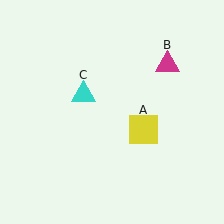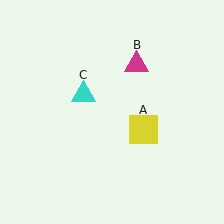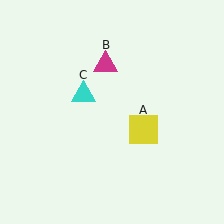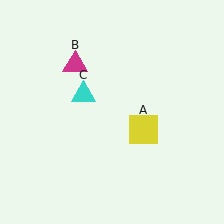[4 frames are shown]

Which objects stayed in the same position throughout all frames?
Yellow square (object A) and cyan triangle (object C) remained stationary.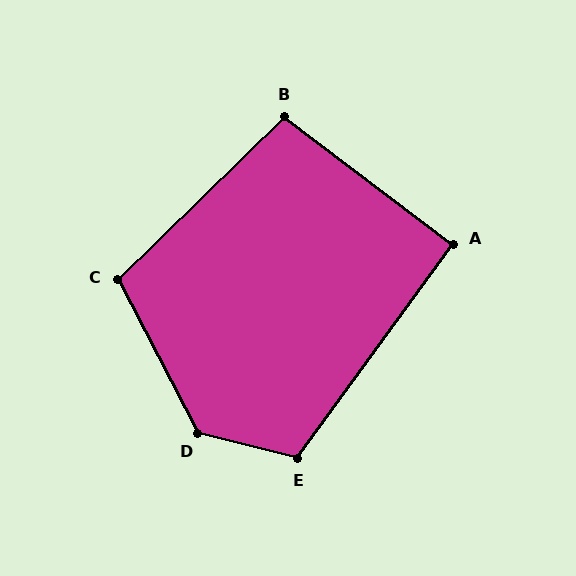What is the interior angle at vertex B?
Approximately 99 degrees (obtuse).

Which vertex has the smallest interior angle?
A, at approximately 91 degrees.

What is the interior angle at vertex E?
Approximately 112 degrees (obtuse).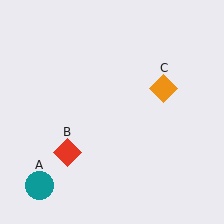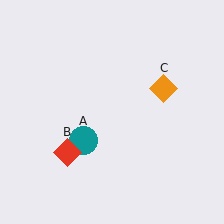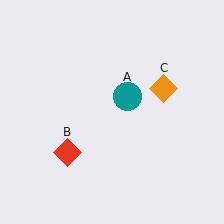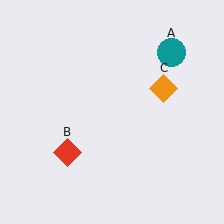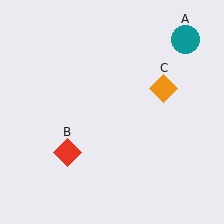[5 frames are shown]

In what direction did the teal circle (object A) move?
The teal circle (object A) moved up and to the right.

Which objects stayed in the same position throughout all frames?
Red diamond (object B) and orange diamond (object C) remained stationary.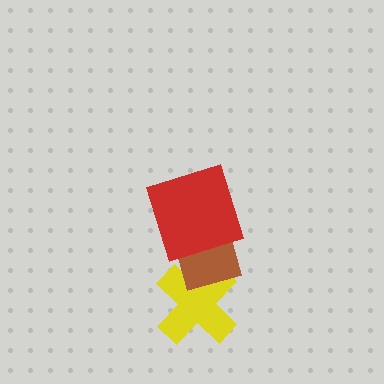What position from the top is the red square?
The red square is 1st from the top.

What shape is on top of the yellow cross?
The brown diamond is on top of the yellow cross.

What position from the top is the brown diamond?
The brown diamond is 2nd from the top.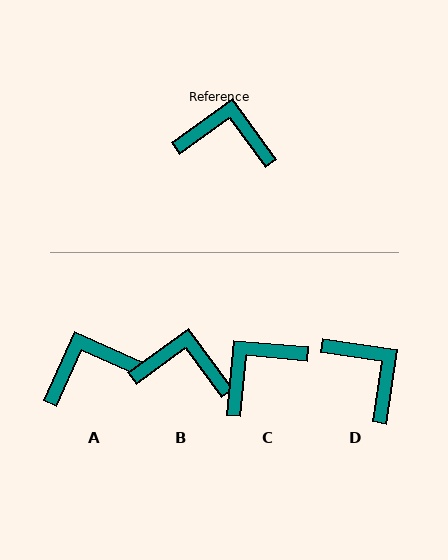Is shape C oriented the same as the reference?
No, it is off by about 49 degrees.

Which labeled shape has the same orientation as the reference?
B.